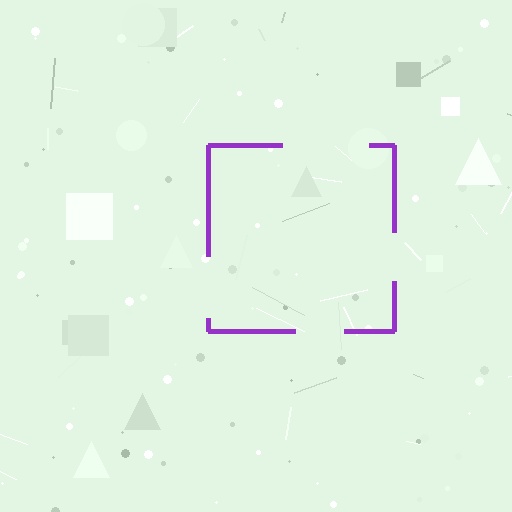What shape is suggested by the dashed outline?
The dashed outline suggests a square.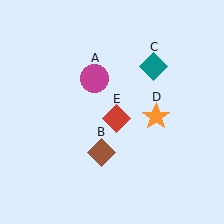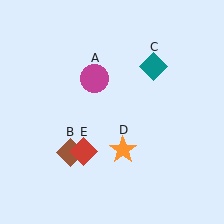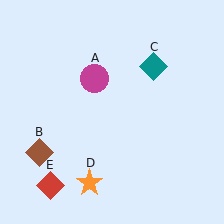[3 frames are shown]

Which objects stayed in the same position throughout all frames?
Magenta circle (object A) and teal diamond (object C) remained stationary.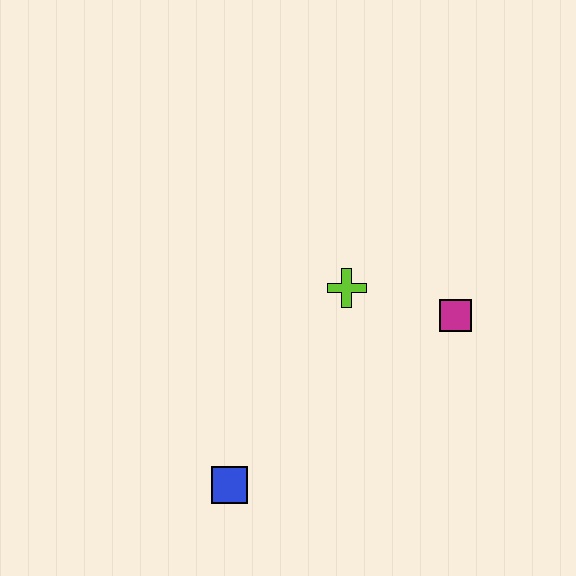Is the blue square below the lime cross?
Yes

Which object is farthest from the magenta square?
The blue square is farthest from the magenta square.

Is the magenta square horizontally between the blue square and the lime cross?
No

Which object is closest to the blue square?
The lime cross is closest to the blue square.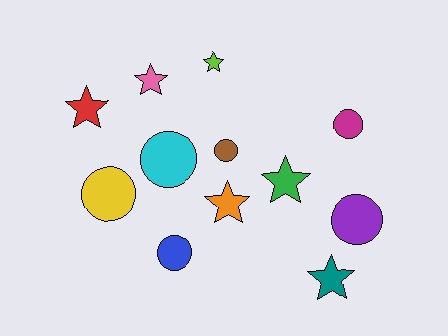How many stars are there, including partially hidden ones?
There are 6 stars.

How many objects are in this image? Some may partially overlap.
There are 12 objects.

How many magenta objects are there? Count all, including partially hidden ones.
There is 1 magenta object.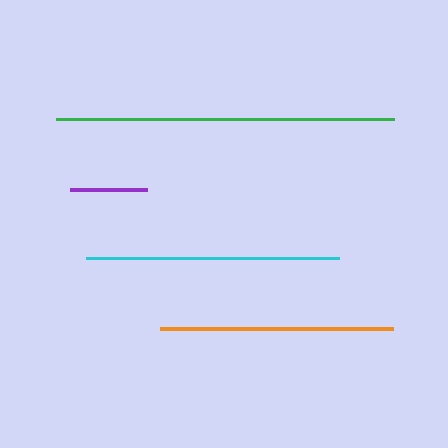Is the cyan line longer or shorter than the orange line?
The cyan line is longer than the orange line.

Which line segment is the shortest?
The purple line is the shortest at approximately 77 pixels.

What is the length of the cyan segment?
The cyan segment is approximately 253 pixels long.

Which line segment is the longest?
The green line is the longest at approximately 338 pixels.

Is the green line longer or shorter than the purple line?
The green line is longer than the purple line.